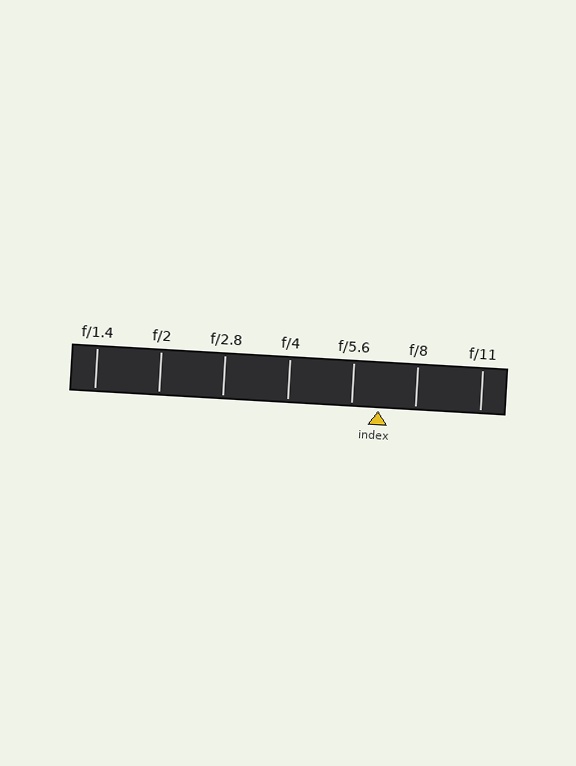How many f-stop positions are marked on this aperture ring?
There are 7 f-stop positions marked.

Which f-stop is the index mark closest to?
The index mark is closest to f/5.6.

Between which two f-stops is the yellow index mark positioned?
The index mark is between f/5.6 and f/8.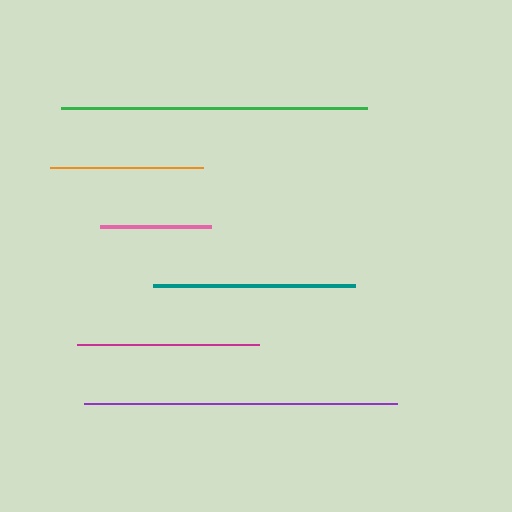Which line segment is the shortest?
The pink line is the shortest at approximately 111 pixels.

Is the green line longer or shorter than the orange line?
The green line is longer than the orange line.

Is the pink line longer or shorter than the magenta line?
The magenta line is longer than the pink line.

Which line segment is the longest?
The purple line is the longest at approximately 313 pixels.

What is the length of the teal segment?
The teal segment is approximately 201 pixels long.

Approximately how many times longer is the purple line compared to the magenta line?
The purple line is approximately 1.7 times the length of the magenta line.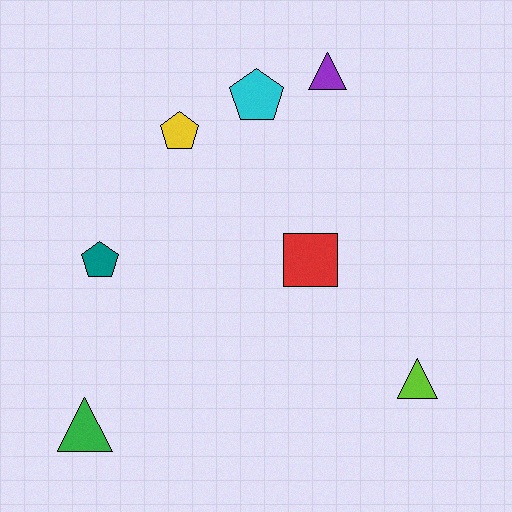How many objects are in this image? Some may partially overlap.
There are 7 objects.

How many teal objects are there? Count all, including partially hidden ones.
There is 1 teal object.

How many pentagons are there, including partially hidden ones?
There are 3 pentagons.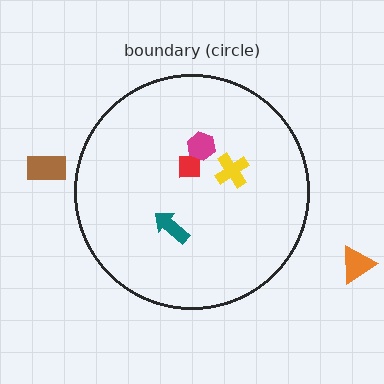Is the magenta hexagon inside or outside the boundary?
Inside.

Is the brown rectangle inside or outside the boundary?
Outside.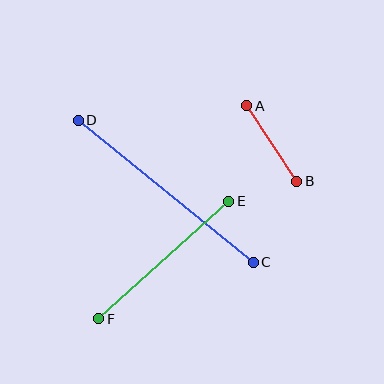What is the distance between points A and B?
The distance is approximately 90 pixels.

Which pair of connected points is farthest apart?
Points C and D are farthest apart.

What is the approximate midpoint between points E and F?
The midpoint is at approximately (164, 260) pixels.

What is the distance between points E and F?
The distance is approximately 175 pixels.